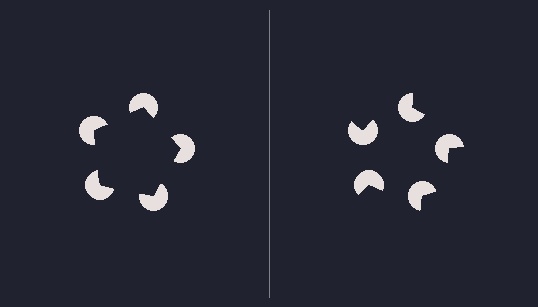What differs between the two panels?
The pac-man discs are positioned identically on both sides; only the wedge orientations differ. On the left they align to a pentagon; on the right they are misaligned.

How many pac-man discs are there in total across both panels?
10 — 5 on each side.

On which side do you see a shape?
An illusory pentagon appears on the left side. On the right side the wedge cuts are rotated, so no coherent shape forms.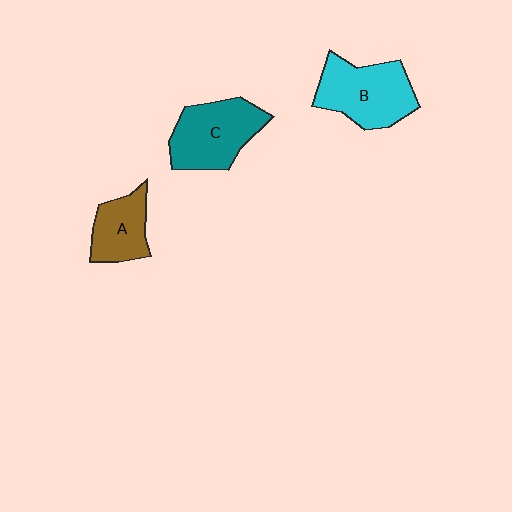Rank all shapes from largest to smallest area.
From largest to smallest: B (cyan), C (teal), A (brown).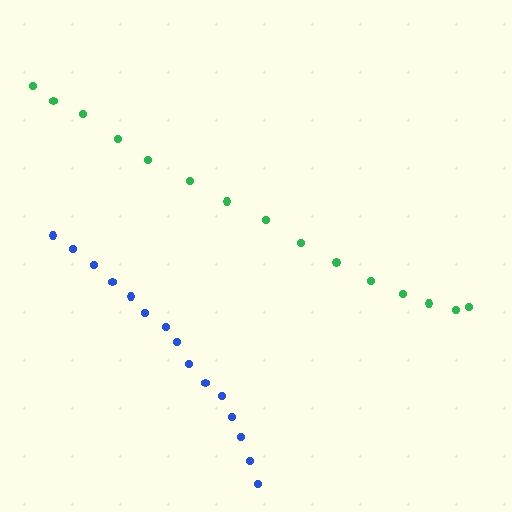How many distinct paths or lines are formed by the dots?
There are 2 distinct paths.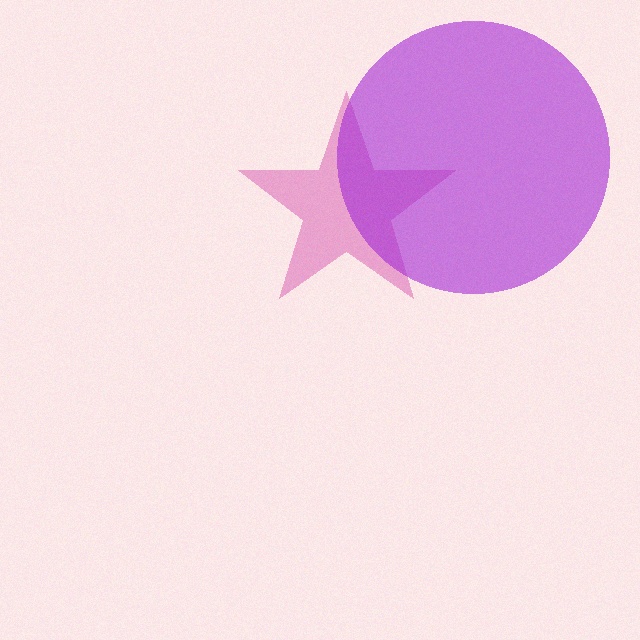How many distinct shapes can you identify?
There are 2 distinct shapes: a pink star, a purple circle.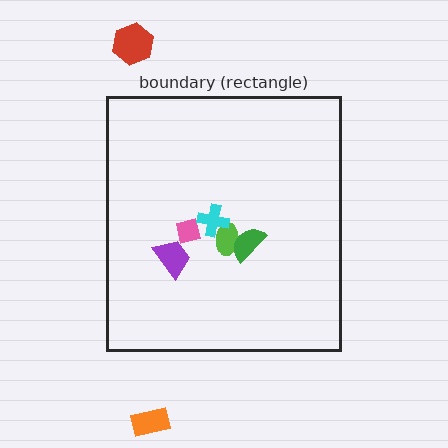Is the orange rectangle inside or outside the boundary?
Outside.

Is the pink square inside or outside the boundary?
Inside.